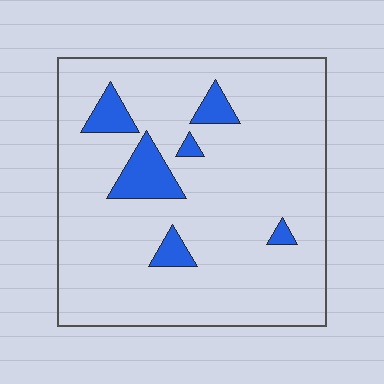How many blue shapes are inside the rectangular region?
6.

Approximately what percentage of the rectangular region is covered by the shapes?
Approximately 10%.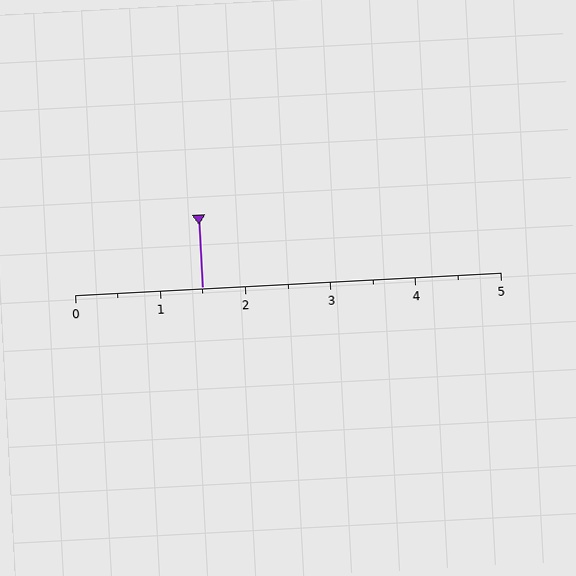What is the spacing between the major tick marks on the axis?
The major ticks are spaced 1 apart.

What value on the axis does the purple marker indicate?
The marker indicates approximately 1.5.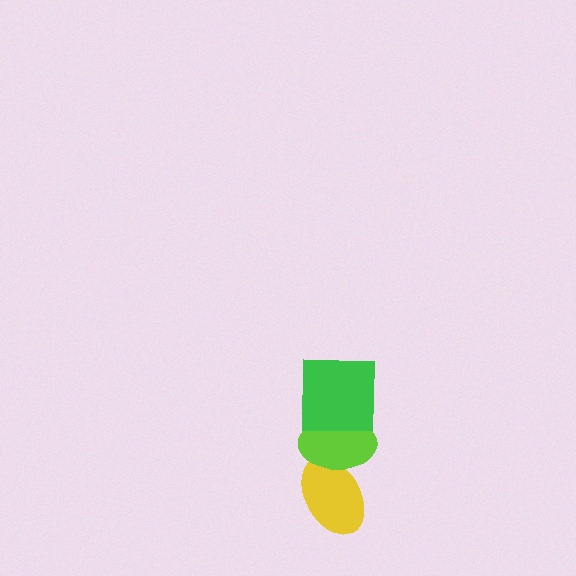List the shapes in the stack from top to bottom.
From top to bottom: the green square, the lime ellipse, the yellow ellipse.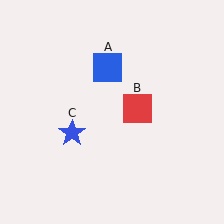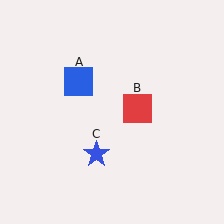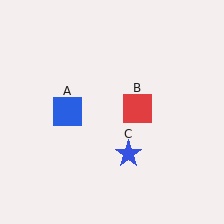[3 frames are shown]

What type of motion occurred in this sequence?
The blue square (object A), blue star (object C) rotated counterclockwise around the center of the scene.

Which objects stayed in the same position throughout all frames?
Red square (object B) remained stationary.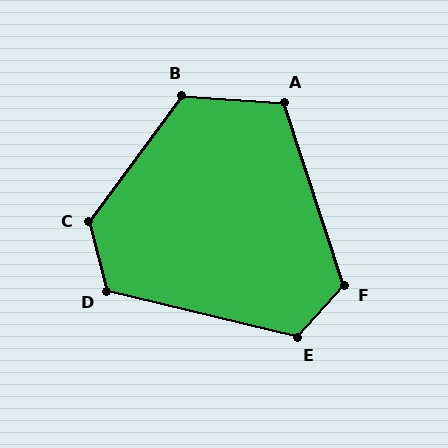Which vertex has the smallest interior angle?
A, at approximately 112 degrees.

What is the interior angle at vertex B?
Approximately 122 degrees (obtuse).